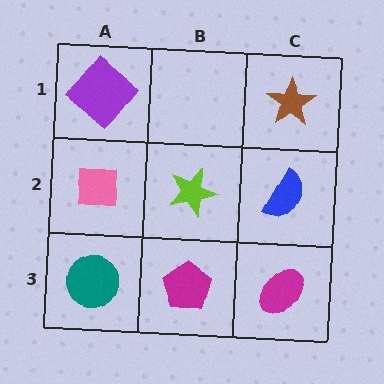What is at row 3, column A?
A teal circle.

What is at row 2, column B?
A lime star.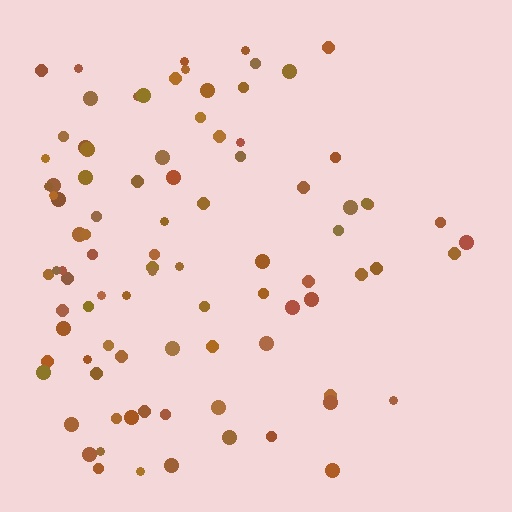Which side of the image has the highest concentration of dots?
The left.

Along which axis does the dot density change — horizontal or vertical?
Horizontal.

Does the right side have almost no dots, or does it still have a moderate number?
Still a moderate number, just noticeably fewer than the left.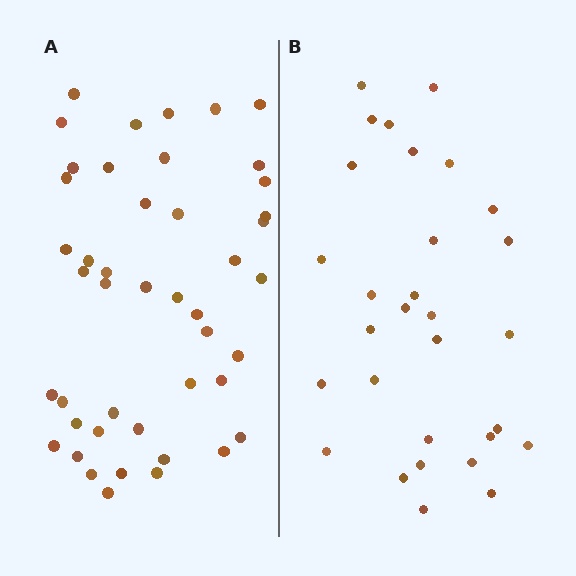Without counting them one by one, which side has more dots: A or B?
Region A (the left region) has more dots.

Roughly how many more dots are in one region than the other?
Region A has approximately 15 more dots than region B.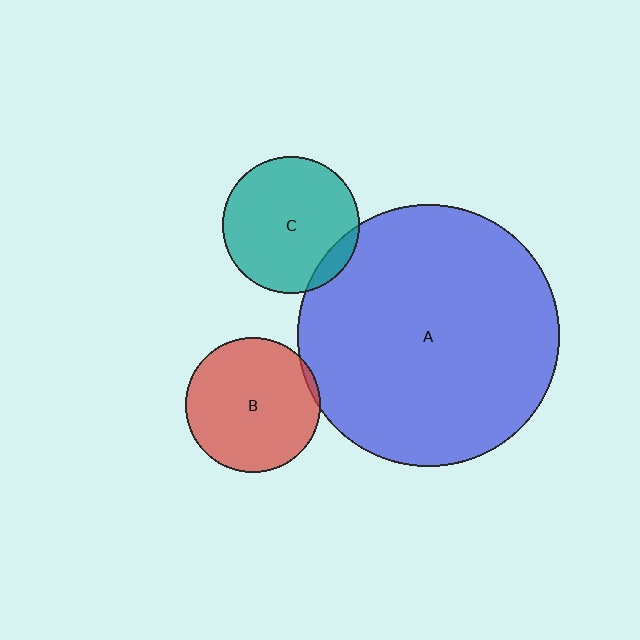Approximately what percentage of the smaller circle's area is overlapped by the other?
Approximately 10%.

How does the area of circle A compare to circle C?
Approximately 3.7 times.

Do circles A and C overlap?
Yes.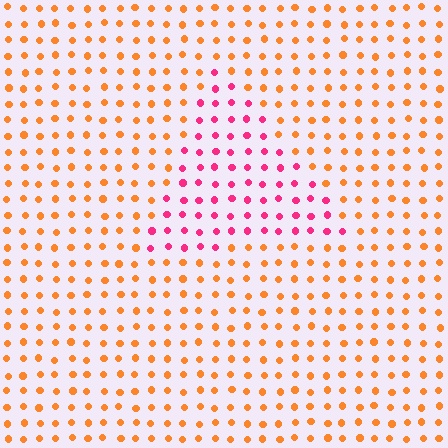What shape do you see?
I see a triangle.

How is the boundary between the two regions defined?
The boundary is defined purely by a slight shift in hue (about 53 degrees). Spacing, size, and orientation are identical on both sides.